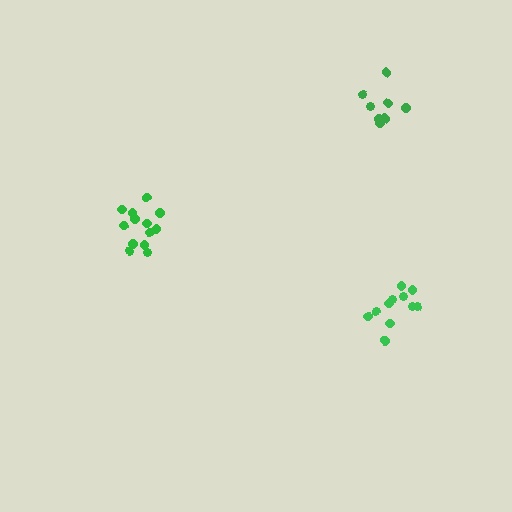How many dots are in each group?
Group 1: 8 dots, Group 2: 11 dots, Group 3: 13 dots (32 total).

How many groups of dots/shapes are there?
There are 3 groups.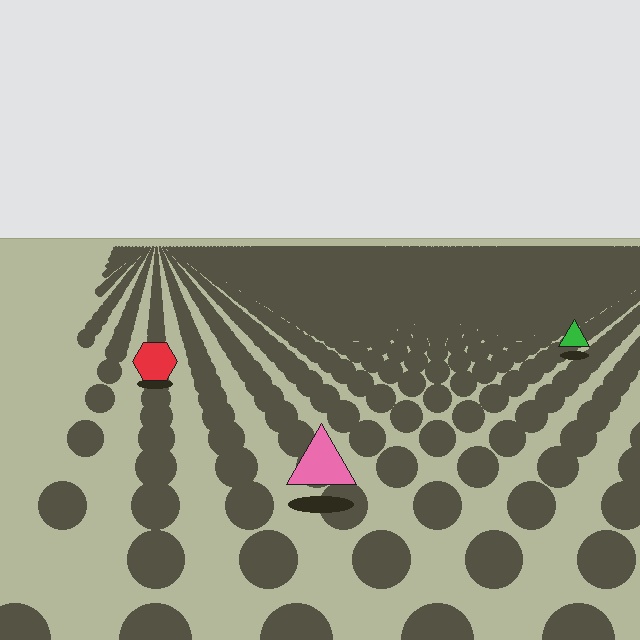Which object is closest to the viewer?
The pink triangle is closest. The texture marks near it are larger and more spread out.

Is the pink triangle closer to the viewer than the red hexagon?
Yes. The pink triangle is closer — you can tell from the texture gradient: the ground texture is coarser near it.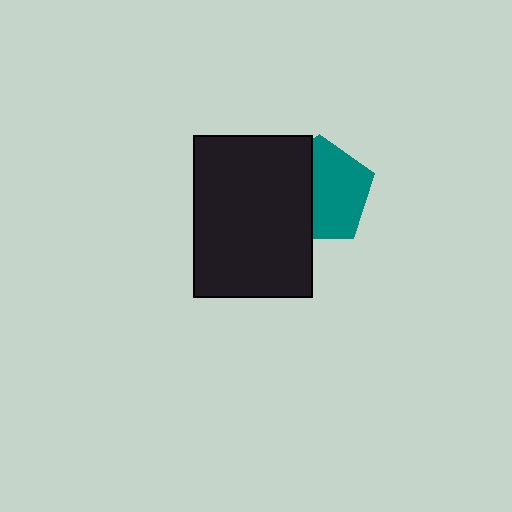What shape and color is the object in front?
The object in front is a black rectangle.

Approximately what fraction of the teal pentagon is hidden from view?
Roughly 42% of the teal pentagon is hidden behind the black rectangle.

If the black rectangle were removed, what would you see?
You would see the complete teal pentagon.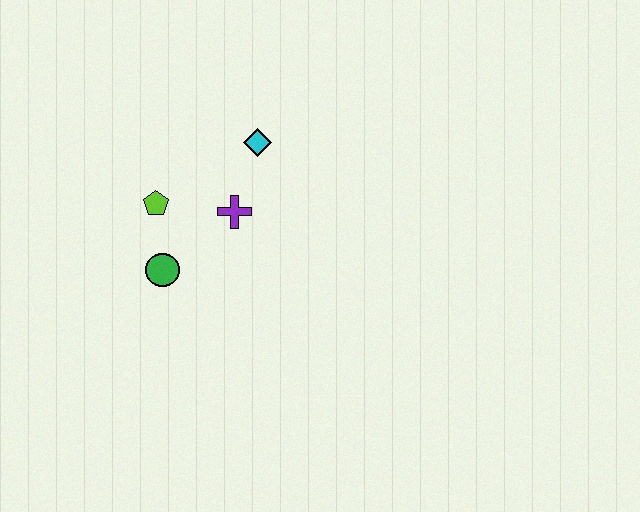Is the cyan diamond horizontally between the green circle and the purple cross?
No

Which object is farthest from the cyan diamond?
The green circle is farthest from the cyan diamond.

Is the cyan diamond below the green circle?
No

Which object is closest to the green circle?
The lime pentagon is closest to the green circle.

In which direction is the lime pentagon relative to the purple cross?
The lime pentagon is to the left of the purple cross.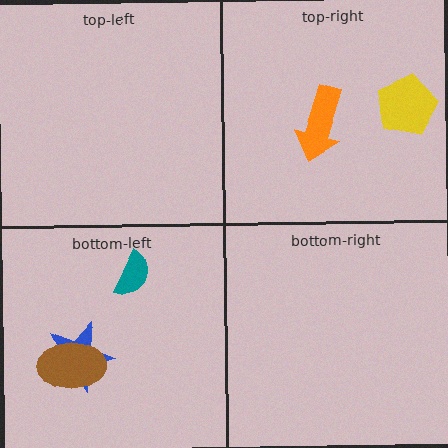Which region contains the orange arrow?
The top-right region.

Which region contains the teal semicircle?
The bottom-left region.